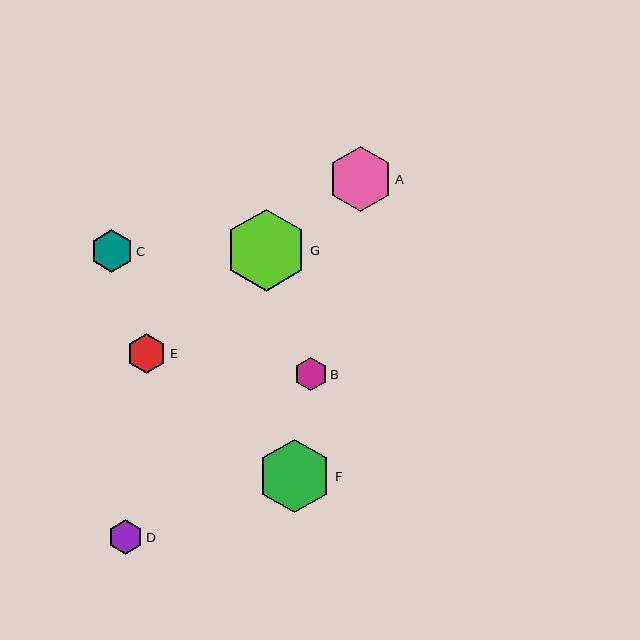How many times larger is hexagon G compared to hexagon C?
Hexagon G is approximately 1.9 times the size of hexagon C.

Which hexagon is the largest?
Hexagon G is the largest with a size of approximately 82 pixels.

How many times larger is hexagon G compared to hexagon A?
Hexagon G is approximately 1.3 times the size of hexagon A.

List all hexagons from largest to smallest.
From largest to smallest: G, F, A, C, E, D, B.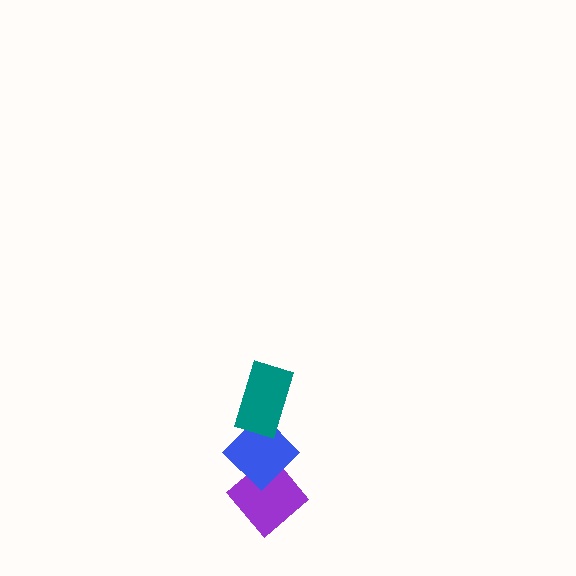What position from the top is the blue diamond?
The blue diamond is 2nd from the top.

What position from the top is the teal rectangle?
The teal rectangle is 1st from the top.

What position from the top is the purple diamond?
The purple diamond is 3rd from the top.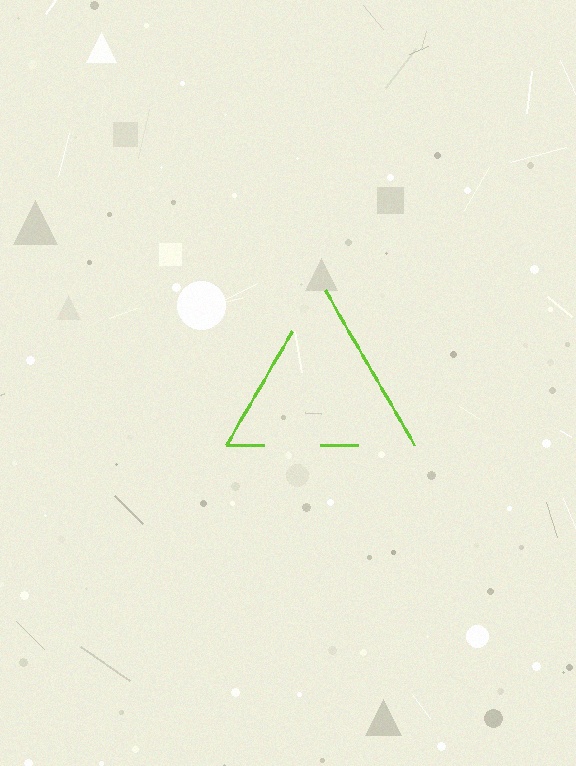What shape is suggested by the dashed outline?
The dashed outline suggests a triangle.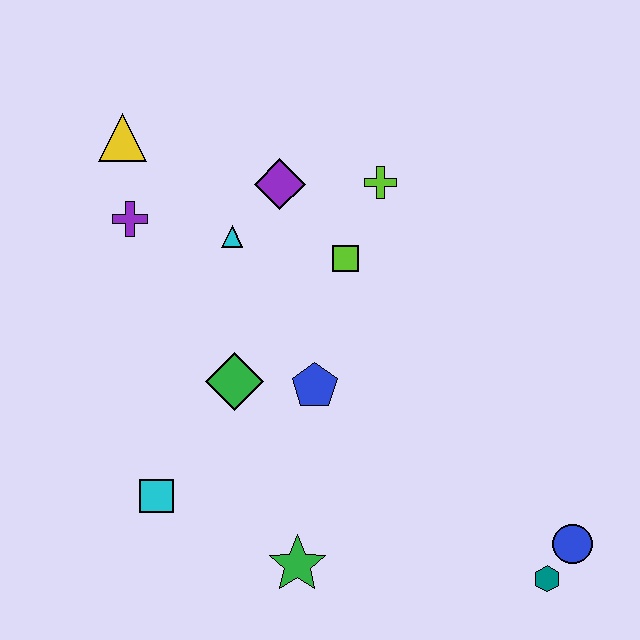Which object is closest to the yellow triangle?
The purple cross is closest to the yellow triangle.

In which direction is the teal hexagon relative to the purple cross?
The teal hexagon is to the right of the purple cross.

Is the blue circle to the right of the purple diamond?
Yes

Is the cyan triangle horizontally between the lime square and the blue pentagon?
No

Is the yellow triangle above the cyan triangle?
Yes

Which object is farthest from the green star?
The yellow triangle is farthest from the green star.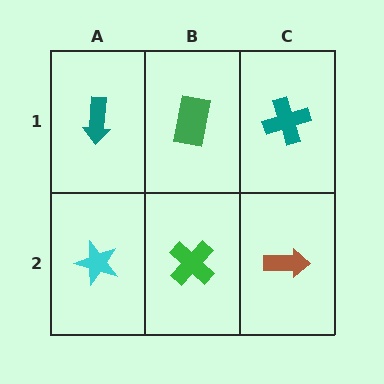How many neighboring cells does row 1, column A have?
2.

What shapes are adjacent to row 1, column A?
A cyan star (row 2, column A), a green rectangle (row 1, column B).